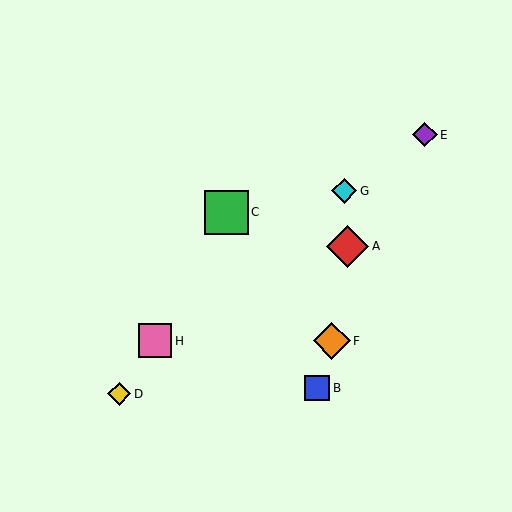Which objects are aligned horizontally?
Objects F, H are aligned horizontally.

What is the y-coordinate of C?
Object C is at y≈212.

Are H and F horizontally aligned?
Yes, both are at y≈341.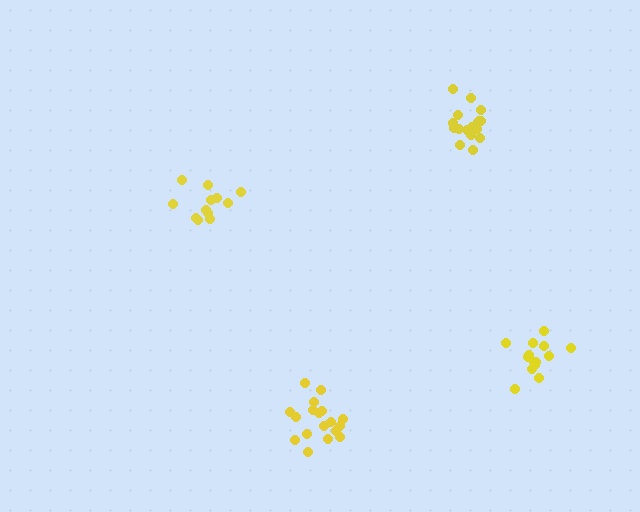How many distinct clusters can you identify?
There are 4 distinct clusters.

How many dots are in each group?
Group 1: 12 dots, Group 2: 18 dots, Group 3: 16 dots, Group 4: 18 dots (64 total).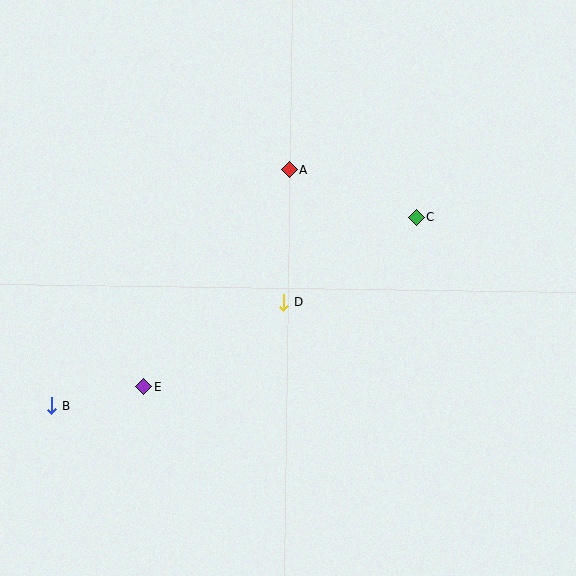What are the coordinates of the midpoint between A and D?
The midpoint between A and D is at (286, 236).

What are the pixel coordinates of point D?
Point D is at (284, 302).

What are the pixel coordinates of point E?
Point E is at (143, 387).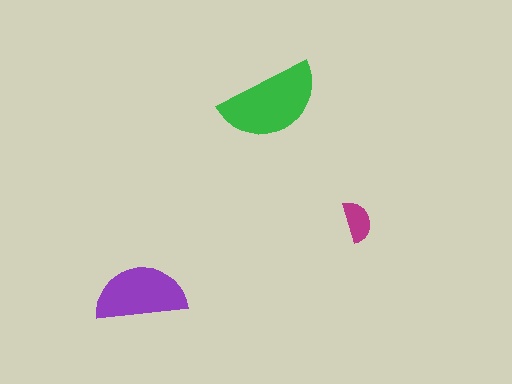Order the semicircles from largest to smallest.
the green one, the purple one, the magenta one.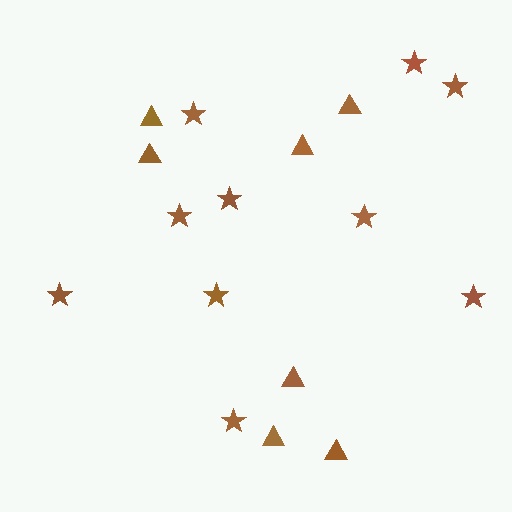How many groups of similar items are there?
There are 2 groups: one group of triangles (7) and one group of stars (10).